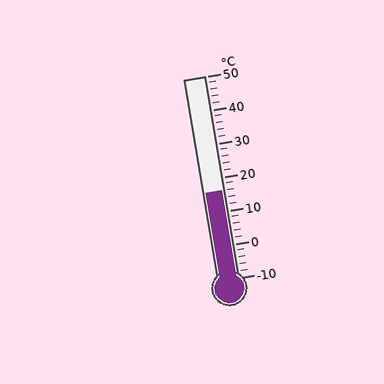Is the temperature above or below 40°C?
The temperature is below 40°C.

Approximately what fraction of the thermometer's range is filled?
The thermometer is filled to approximately 45% of its range.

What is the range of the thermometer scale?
The thermometer scale ranges from -10°C to 50°C.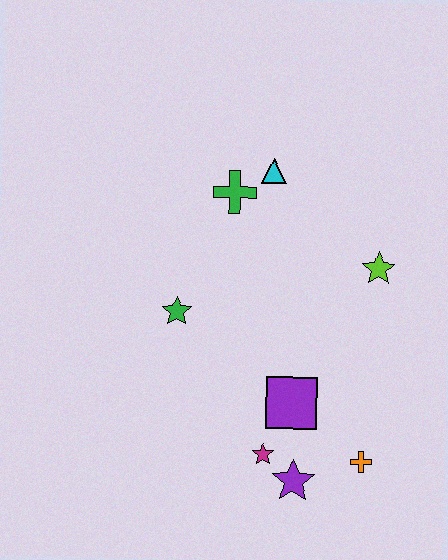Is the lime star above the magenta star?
Yes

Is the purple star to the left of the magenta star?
No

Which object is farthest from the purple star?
The cyan triangle is farthest from the purple star.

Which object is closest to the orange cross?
The purple star is closest to the orange cross.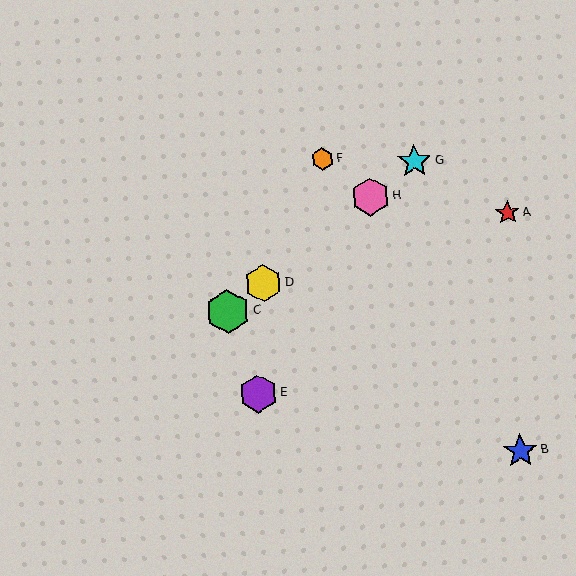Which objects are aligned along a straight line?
Objects C, D, G, H are aligned along a straight line.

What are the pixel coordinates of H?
Object H is at (370, 197).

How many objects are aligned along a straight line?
4 objects (C, D, G, H) are aligned along a straight line.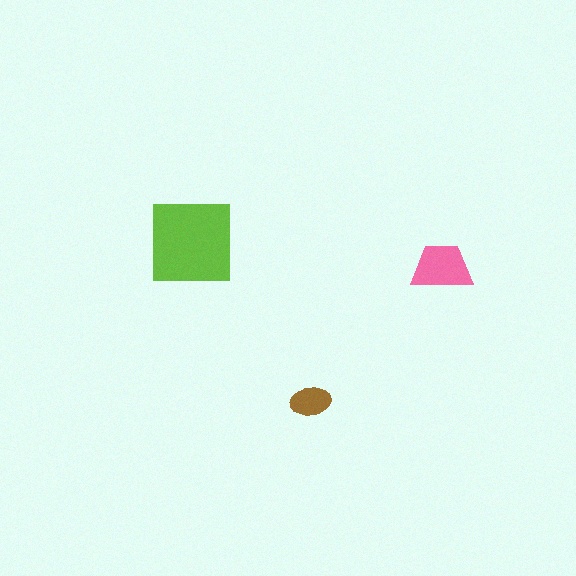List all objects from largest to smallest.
The lime square, the pink trapezoid, the brown ellipse.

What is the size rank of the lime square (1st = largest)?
1st.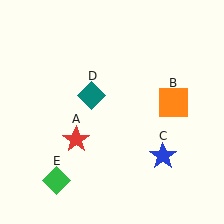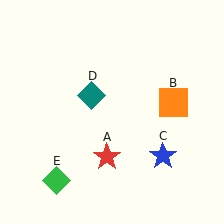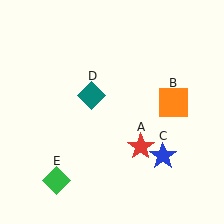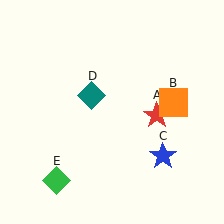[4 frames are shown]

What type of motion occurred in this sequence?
The red star (object A) rotated counterclockwise around the center of the scene.